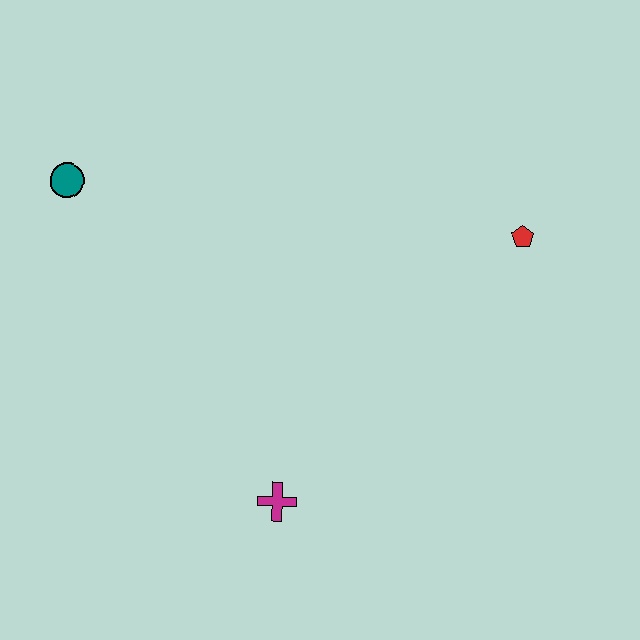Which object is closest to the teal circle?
The magenta cross is closest to the teal circle.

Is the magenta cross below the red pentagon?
Yes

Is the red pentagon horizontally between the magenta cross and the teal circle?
No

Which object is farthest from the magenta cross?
The teal circle is farthest from the magenta cross.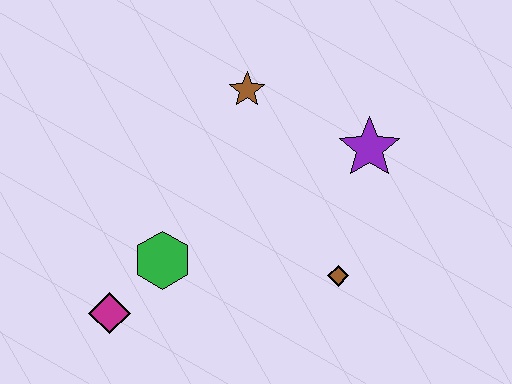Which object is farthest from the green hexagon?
The purple star is farthest from the green hexagon.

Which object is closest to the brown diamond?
The purple star is closest to the brown diamond.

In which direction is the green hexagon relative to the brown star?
The green hexagon is below the brown star.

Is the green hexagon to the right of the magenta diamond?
Yes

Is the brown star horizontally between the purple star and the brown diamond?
No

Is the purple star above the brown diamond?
Yes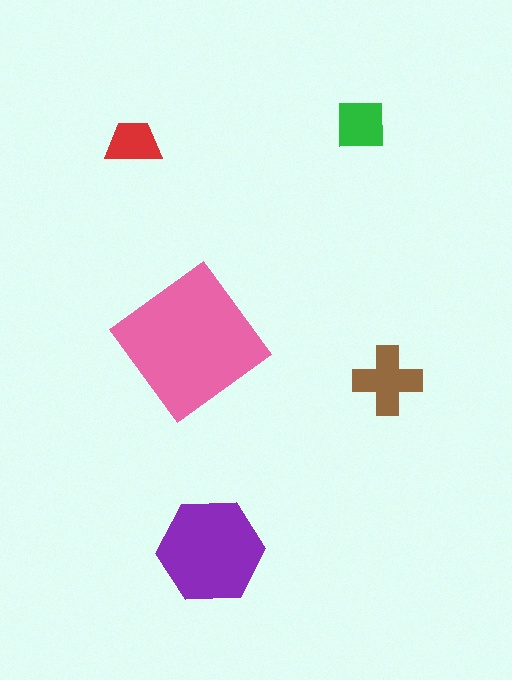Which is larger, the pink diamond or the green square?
The pink diamond.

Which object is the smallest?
The red trapezoid.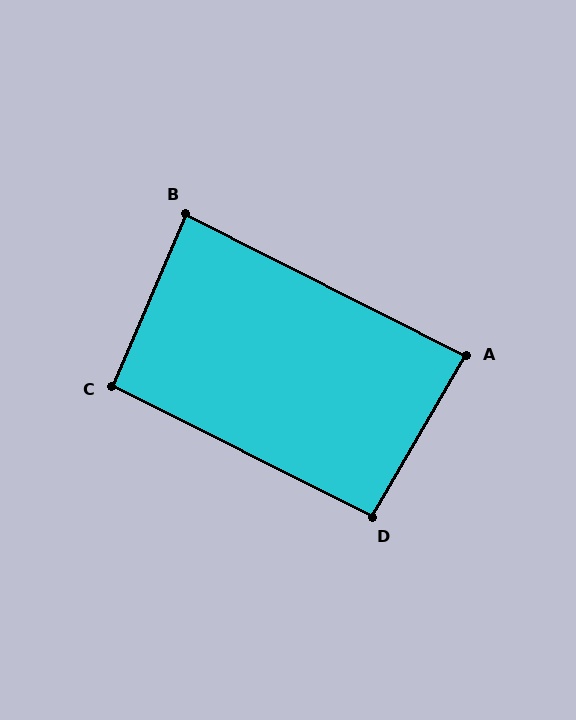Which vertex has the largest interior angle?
D, at approximately 94 degrees.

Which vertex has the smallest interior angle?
B, at approximately 86 degrees.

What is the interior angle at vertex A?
Approximately 87 degrees (approximately right).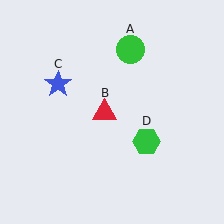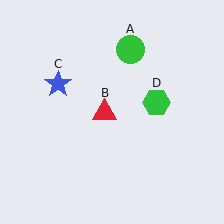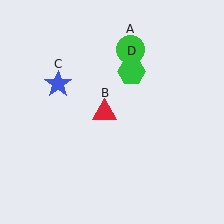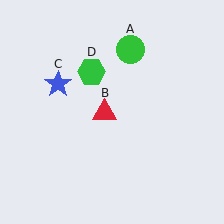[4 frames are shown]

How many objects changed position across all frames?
1 object changed position: green hexagon (object D).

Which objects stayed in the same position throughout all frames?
Green circle (object A) and red triangle (object B) and blue star (object C) remained stationary.